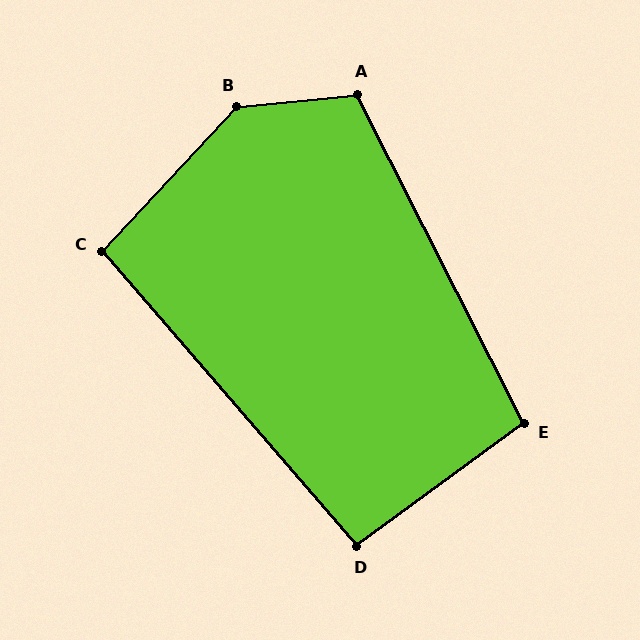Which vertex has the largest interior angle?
B, at approximately 139 degrees.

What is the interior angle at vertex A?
Approximately 111 degrees (obtuse).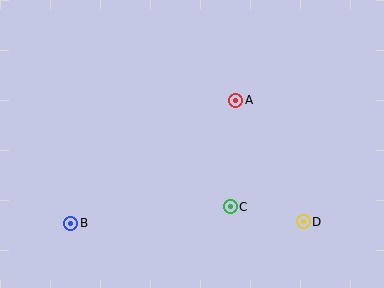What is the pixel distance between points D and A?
The distance between D and A is 139 pixels.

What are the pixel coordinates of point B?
Point B is at (71, 223).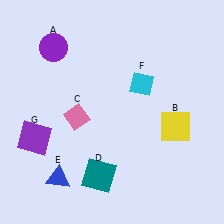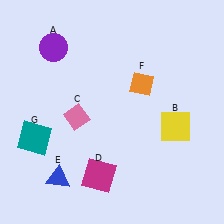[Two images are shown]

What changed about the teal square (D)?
In Image 1, D is teal. In Image 2, it changed to magenta.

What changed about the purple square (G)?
In Image 1, G is purple. In Image 2, it changed to teal.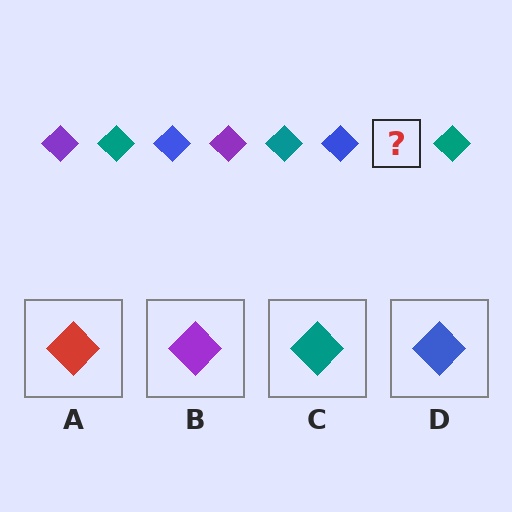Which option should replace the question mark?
Option B.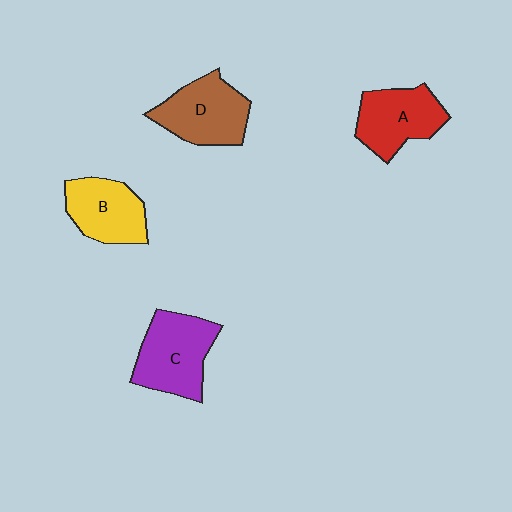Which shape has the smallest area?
Shape B (yellow).